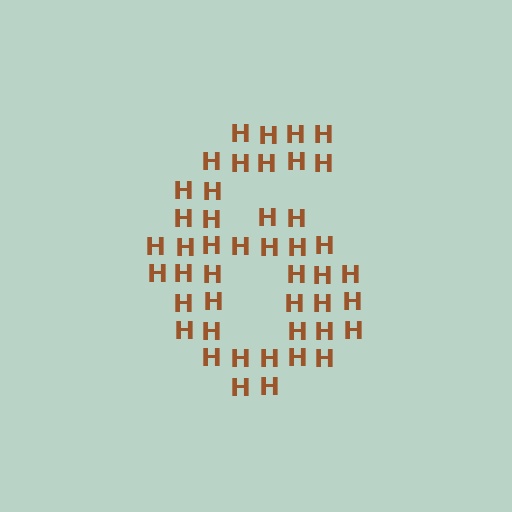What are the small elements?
The small elements are letter H's.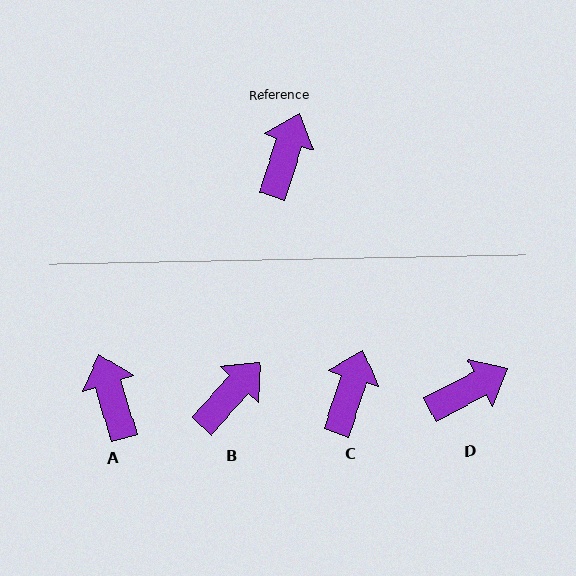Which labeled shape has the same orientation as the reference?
C.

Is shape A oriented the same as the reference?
No, it is off by about 35 degrees.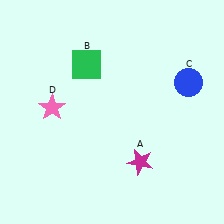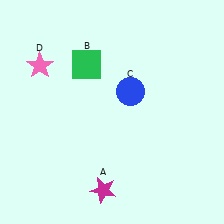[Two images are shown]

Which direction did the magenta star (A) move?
The magenta star (A) moved left.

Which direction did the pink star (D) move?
The pink star (D) moved up.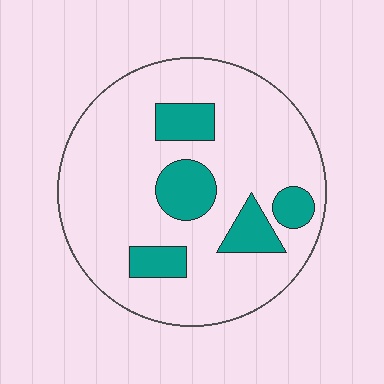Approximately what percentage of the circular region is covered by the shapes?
Approximately 20%.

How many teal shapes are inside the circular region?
5.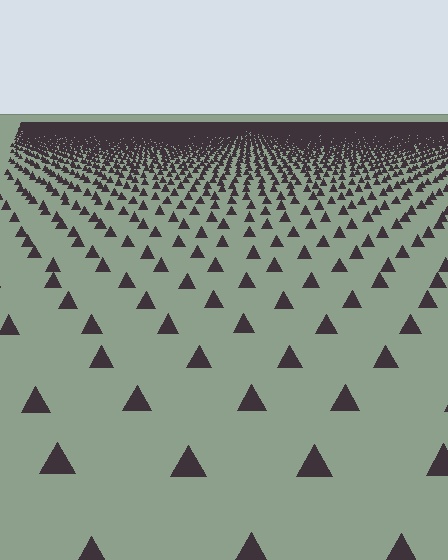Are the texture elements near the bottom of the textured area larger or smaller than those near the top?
Larger. Near the bottom, elements are closer to the viewer and appear at a bigger on-screen size.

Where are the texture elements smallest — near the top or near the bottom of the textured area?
Near the top.